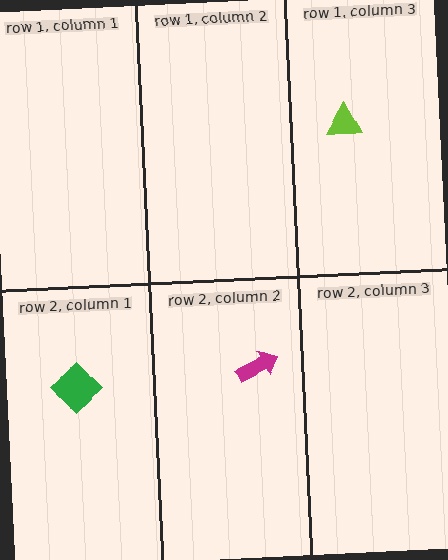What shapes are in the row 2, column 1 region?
The green diamond.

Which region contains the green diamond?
The row 2, column 1 region.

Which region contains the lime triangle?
The row 1, column 3 region.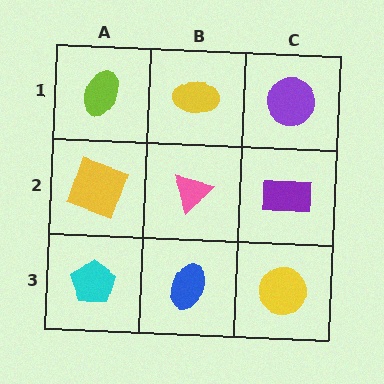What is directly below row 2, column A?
A cyan pentagon.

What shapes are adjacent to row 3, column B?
A pink triangle (row 2, column B), a cyan pentagon (row 3, column A), a yellow circle (row 3, column C).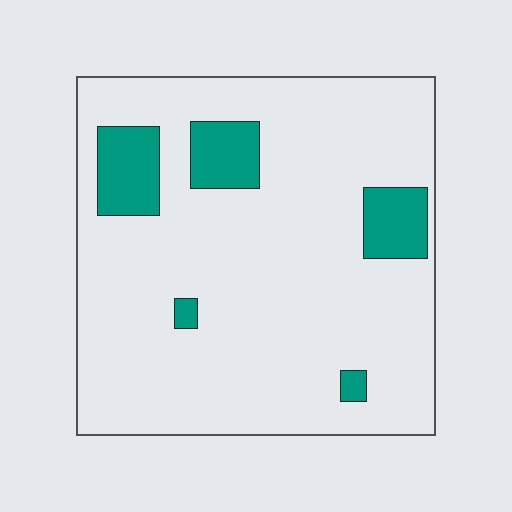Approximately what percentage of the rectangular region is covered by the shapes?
Approximately 15%.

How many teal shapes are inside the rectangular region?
5.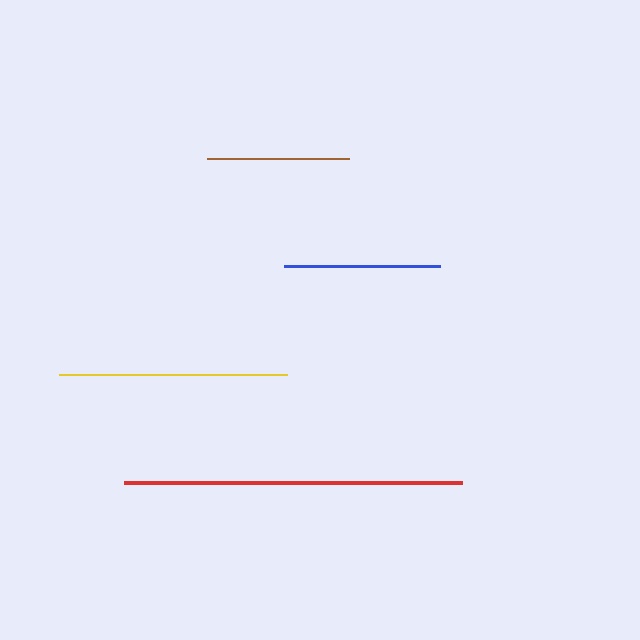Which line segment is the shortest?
The brown line is the shortest at approximately 142 pixels.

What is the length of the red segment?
The red segment is approximately 338 pixels long.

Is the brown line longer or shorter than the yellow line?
The yellow line is longer than the brown line.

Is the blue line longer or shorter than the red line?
The red line is longer than the blue line.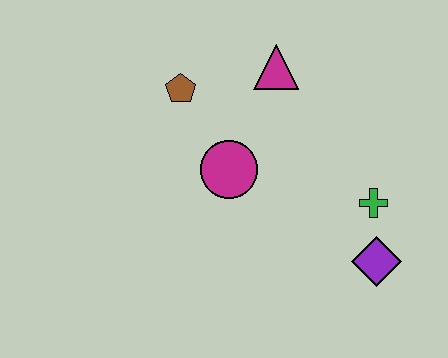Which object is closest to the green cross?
The purple diamond is closest to the green cross.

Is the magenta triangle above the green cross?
Yes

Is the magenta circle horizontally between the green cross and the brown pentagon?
Yes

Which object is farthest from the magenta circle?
The purple diamond is farthest from the magenta circle.